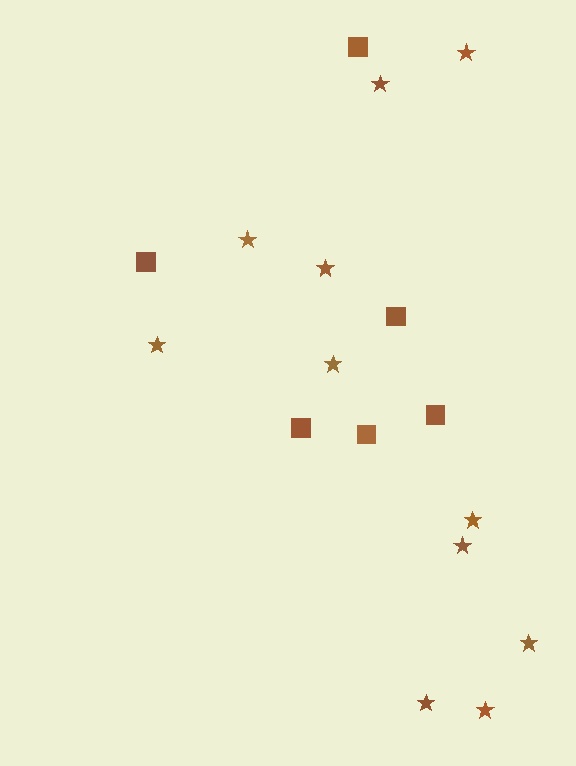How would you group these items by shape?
There are 2 groups: one group of stars (11) and one group of squares (6).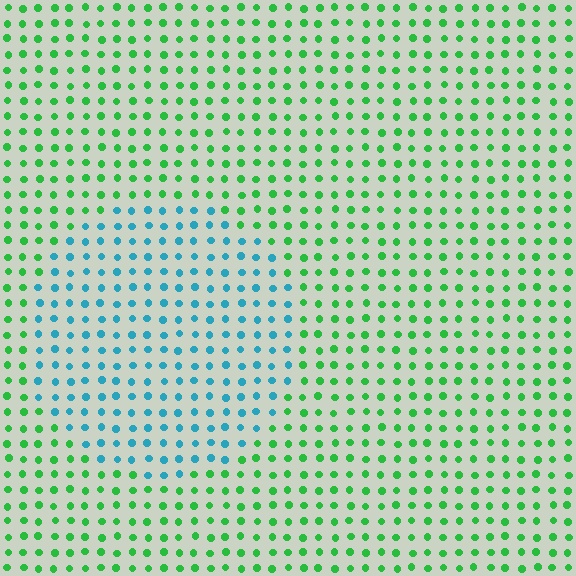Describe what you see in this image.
The image is filled with small green elements in a uniform arrangement. A circle-shaped region is visible where the elements are tinted to a slightly different hue, forming a subtle color boundary.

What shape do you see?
I see a circle.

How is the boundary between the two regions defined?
The boundary is defined purely by a slight shift in hue (about 61 degrees). Spacing, size, and orientation are identical on both sides.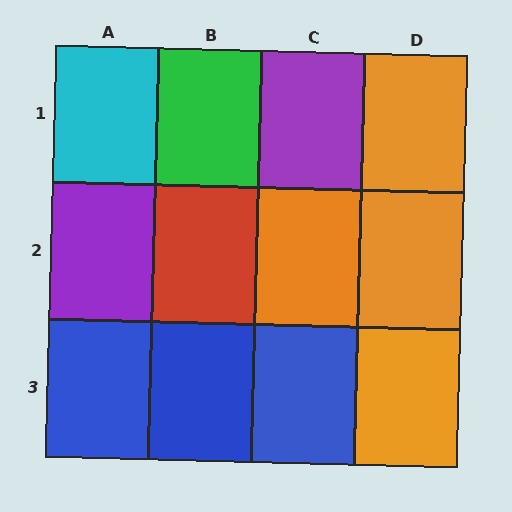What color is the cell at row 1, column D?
Orange.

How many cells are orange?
4 cells are orange.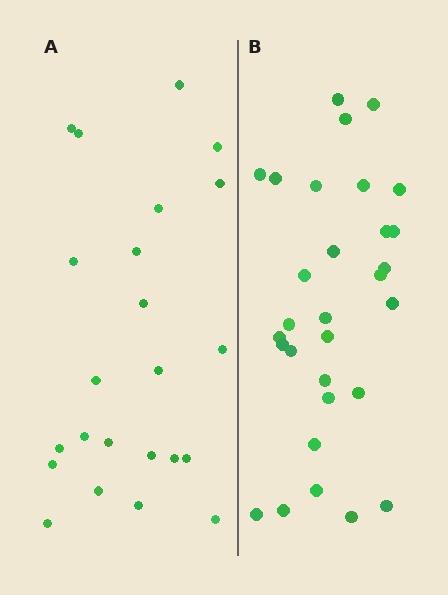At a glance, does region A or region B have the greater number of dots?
Region B (the right region) has more dots.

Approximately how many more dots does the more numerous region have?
Region B has roughly 8 or so more dots than region A.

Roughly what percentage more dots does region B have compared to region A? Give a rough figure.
About 30% more.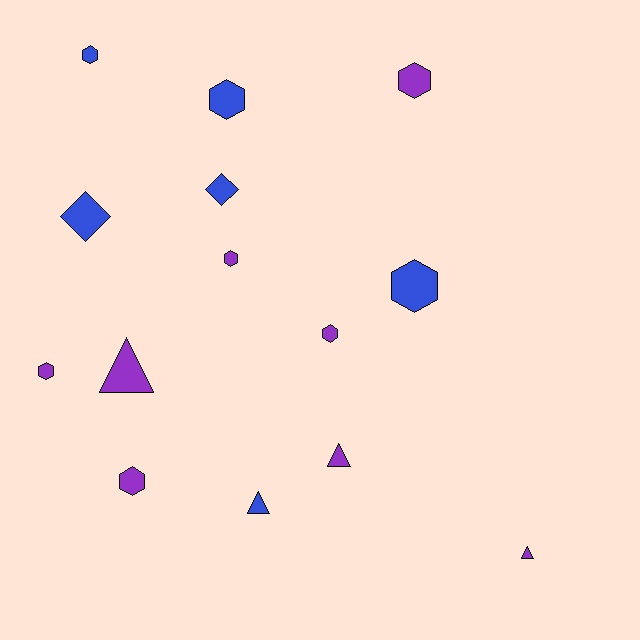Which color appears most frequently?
Purple, with 8 objects.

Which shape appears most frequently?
Hexagon, with 8 objects.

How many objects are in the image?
There are 14 objects.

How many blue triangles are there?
There is 1 blue triangle.